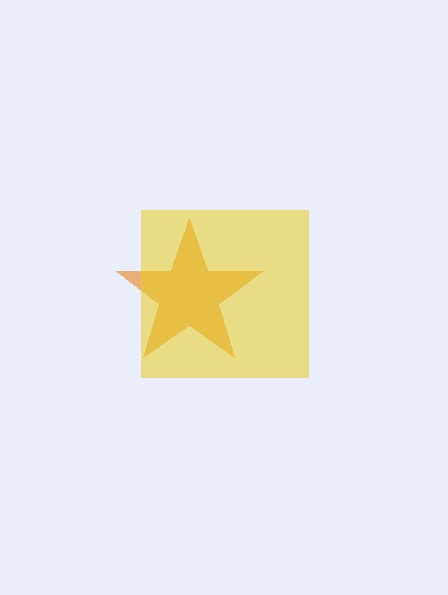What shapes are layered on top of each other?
The layered shapes are: an orange star, a yellow square.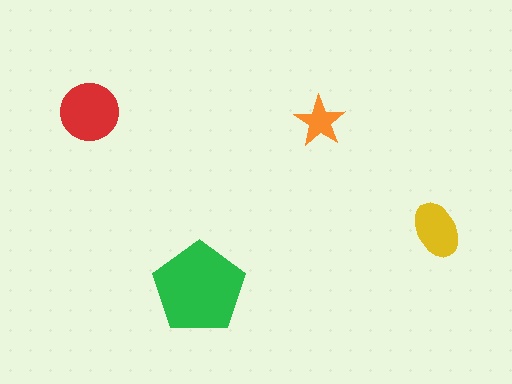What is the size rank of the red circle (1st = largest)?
2nd.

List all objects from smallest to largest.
The orange star, the yellow ellipse, the red circle, the green pentagon.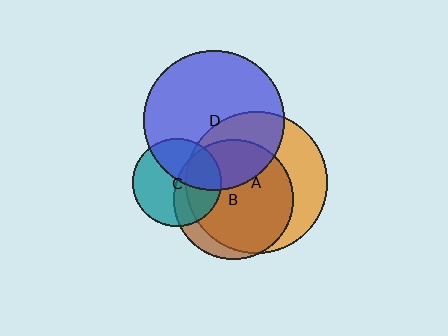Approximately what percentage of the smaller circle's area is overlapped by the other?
Approximately 85%.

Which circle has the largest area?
Circle A (orange).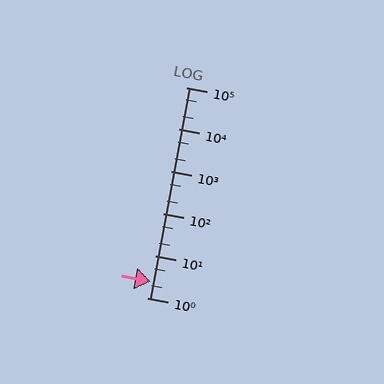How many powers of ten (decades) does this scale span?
The scale spans 5 decades, from 1 to 100000.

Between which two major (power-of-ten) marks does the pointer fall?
The pointer is between 1 and 10.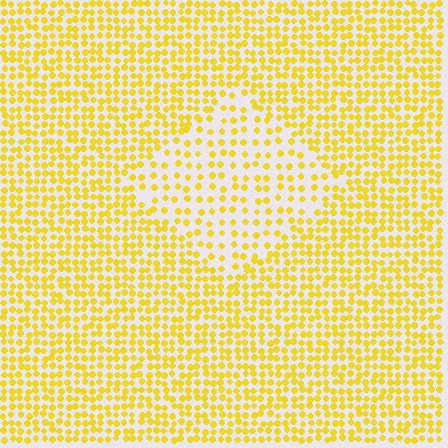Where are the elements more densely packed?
The elements are more densely packed outside the diamond boundary.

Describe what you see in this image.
The image contains small yellow elements arranged at two different densities. A diamond-shaped region is visible where the elements are less densely packed than the surrounding area.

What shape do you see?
I see a diamond.